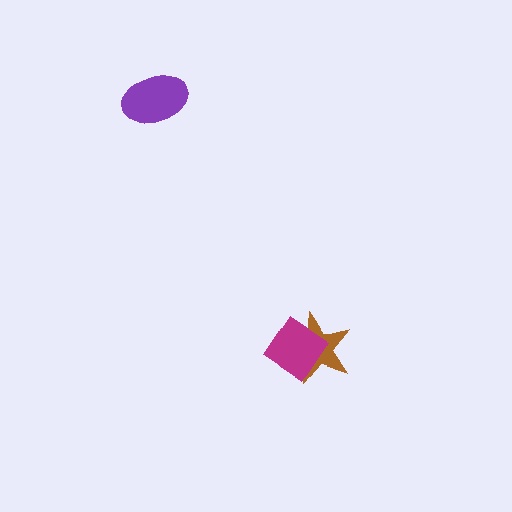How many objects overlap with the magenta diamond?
1 object overlaps with the magenta diamond.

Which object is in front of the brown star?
The magenta diamond is in front of the brown star.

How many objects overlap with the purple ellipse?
0 objects overlap with the purple ellipse.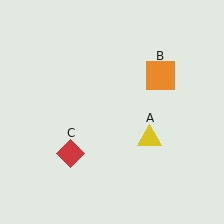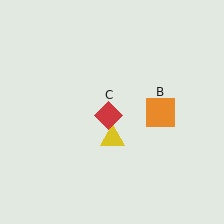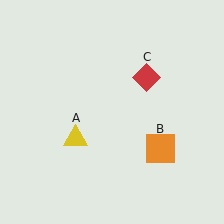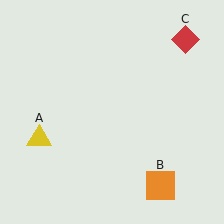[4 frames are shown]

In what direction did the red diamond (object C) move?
The red diamond (object C) moved up and to the right.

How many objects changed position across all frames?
3 objects changed position: yellow triangle (object A), orange square (object B), red diamond (object C).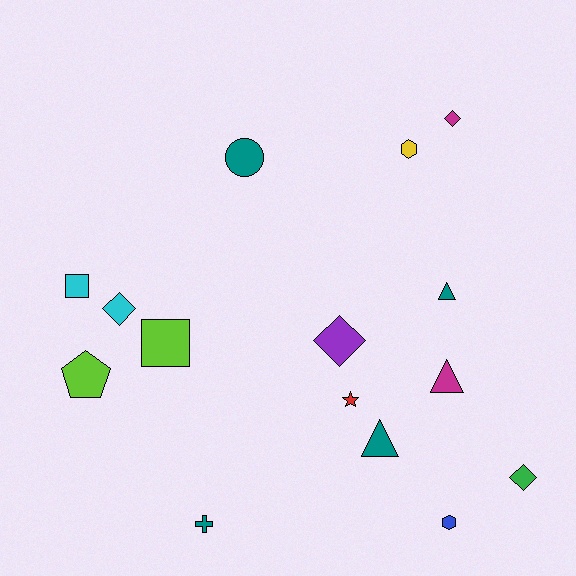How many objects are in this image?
There are 15 objects.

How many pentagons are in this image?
There is 1 pentagon.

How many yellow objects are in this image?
There is 1 yellow object.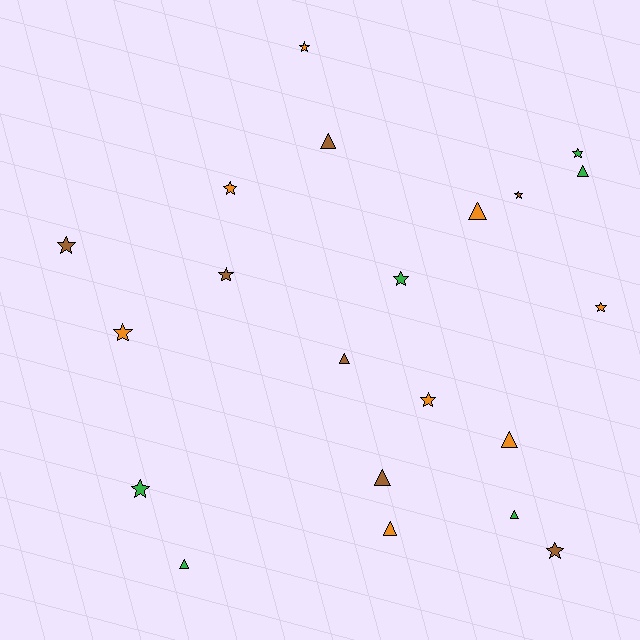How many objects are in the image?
There are 21 objects.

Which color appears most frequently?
Orange, with 8 objects.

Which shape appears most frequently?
Star, with 12 objects.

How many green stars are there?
There are 3 green stars.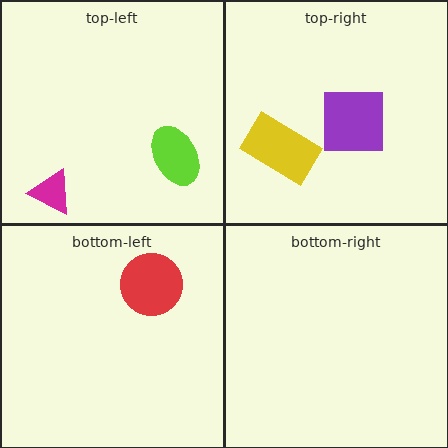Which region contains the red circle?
The bottom-left region.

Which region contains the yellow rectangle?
The top-right region.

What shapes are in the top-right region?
The yellow rectangle, the purple square.